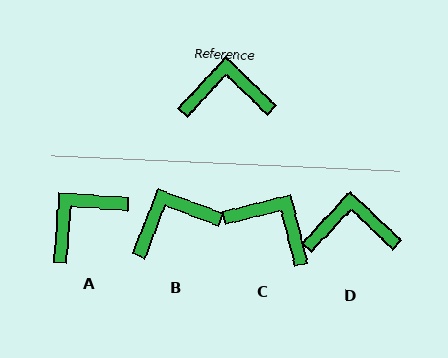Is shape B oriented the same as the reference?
No, it is off by about 22 degrees.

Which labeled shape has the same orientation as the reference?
D.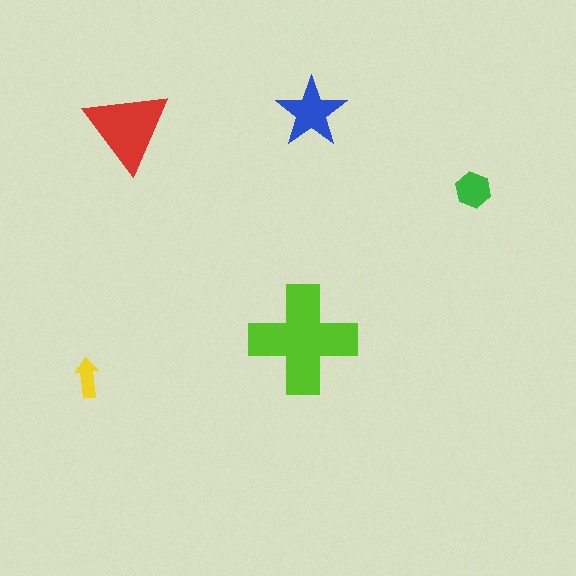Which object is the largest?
The lime cross.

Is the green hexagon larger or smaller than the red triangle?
Smaller.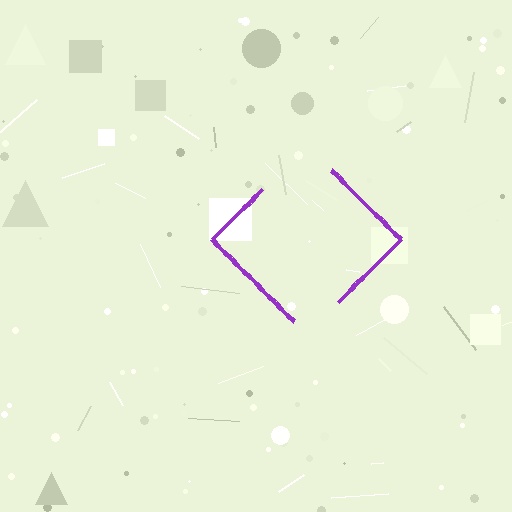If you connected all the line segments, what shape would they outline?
They would outline a diamond.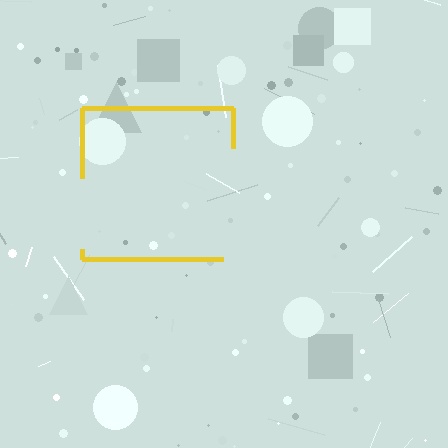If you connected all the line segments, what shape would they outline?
They would outline a square.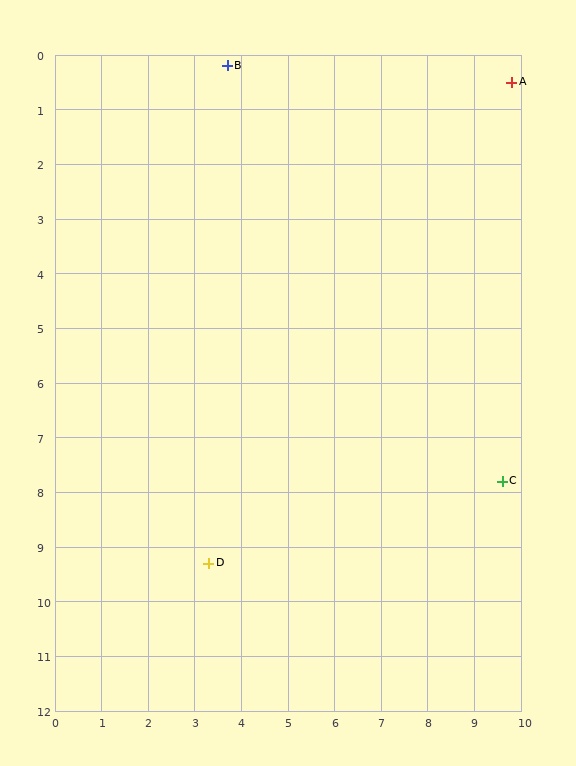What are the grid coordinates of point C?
Point C is at approximately (9.6, 7.8).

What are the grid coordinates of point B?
Point B is at approximately (3.7, 0.2).